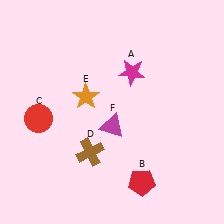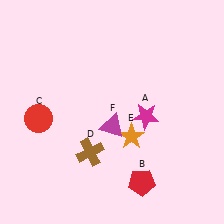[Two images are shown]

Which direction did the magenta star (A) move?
The magenta star (A) moved down.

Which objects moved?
The objects that moved are: the magenta star (A), the orange star (E).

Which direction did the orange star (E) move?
The orange star (E) moved right.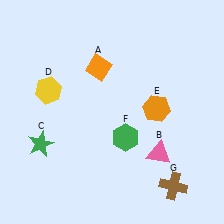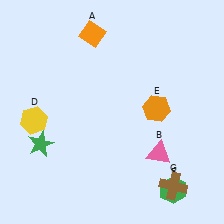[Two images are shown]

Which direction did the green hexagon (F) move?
The green hexagon (F) moved down.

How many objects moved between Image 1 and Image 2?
3 objects moved between the two images.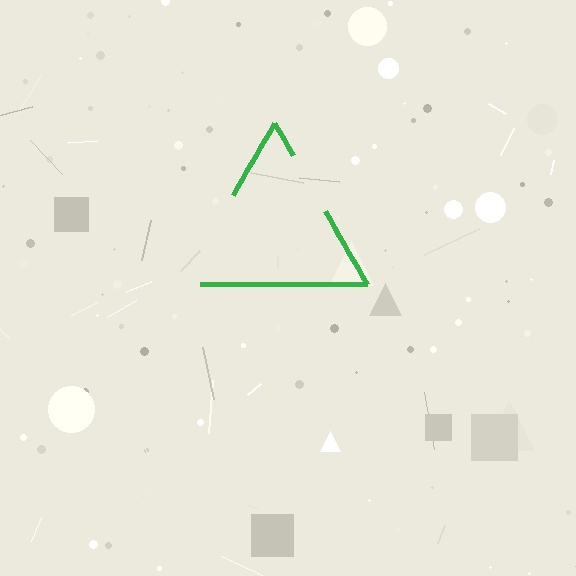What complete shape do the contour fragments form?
The contour fragments form a triangle.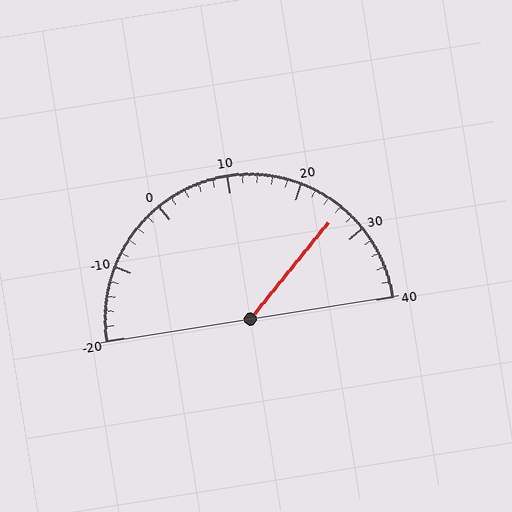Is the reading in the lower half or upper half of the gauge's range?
The reading is in the upper half of the range (-20 to 40).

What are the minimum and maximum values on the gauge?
The gauge ranges from -20 to 40.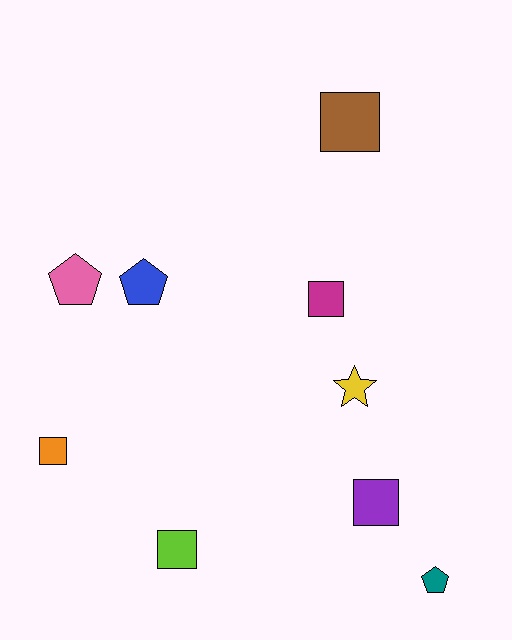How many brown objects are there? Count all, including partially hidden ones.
There is 1 brown object.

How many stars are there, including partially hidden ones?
There is 1 star.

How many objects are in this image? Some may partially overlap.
There are 9 objects.